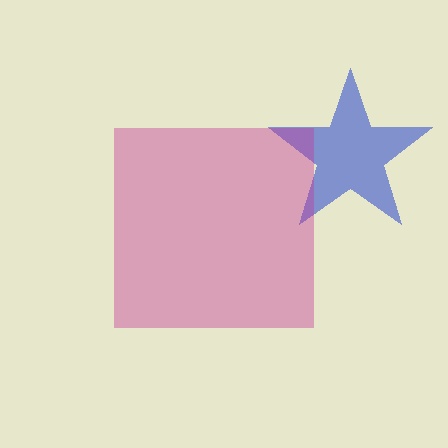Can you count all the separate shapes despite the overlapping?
Yes, there are 2 separate shapes.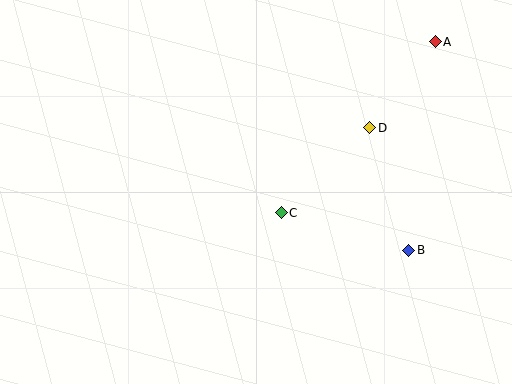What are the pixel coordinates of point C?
Point C is at (281, 213).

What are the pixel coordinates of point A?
Point A is at (435, 42).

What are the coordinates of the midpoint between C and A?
The midpoint between C and A is at (358, 127).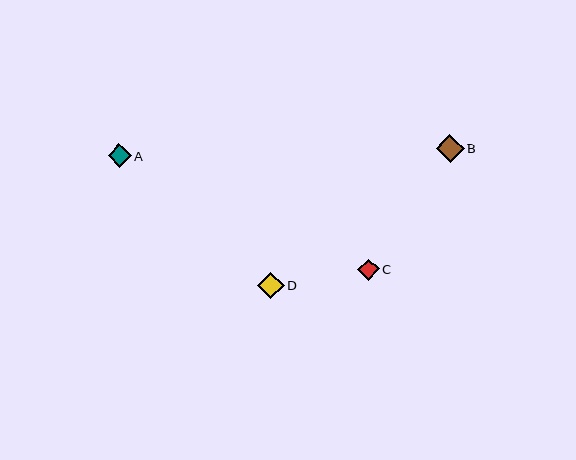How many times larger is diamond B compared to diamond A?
Diamond B is approximately 1.2 times the size of diamond A.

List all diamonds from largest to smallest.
From largest to smallest: B, D, A, C.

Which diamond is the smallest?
Diamond C is the smallest with a size of approximately 22 pixels.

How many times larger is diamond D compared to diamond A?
Diamond D is approximately 1.1 times the size of diamond A.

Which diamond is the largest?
Diamond B is the largest with a size of approximately 28 pixels.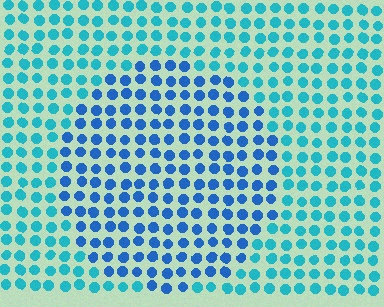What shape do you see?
I see a circle.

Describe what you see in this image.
The image is filled with small cyan elements in a uniform arrangement. A circle-shaped region is visible where the elements are tinted to a slightly different hue, forming a subtle color boundary.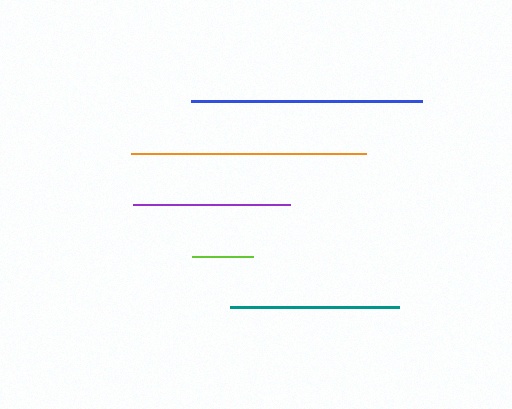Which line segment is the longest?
The orange line is the longest at approximately 236 pixels.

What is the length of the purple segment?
The purple segment is approximately 157 pixels long.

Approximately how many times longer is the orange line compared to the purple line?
The orange line is approximately 1.5 times the length of the purple line.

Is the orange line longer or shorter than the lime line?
The orange line is longer than the lime line.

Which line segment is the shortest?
The lime line is the shortest at approximately 61 pixels.